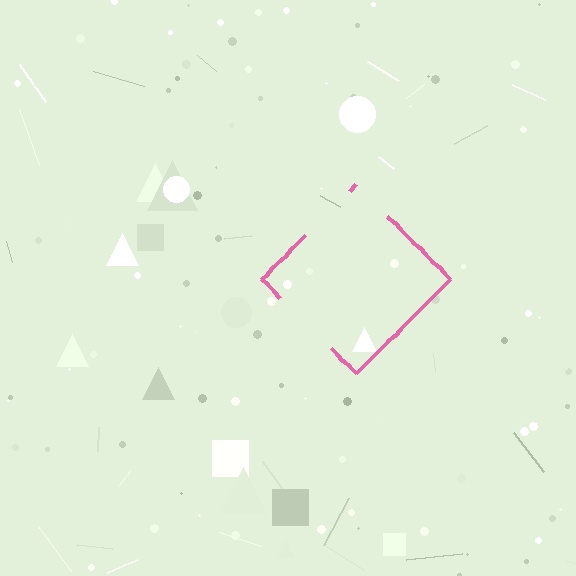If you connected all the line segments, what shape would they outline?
They would outline a diamond.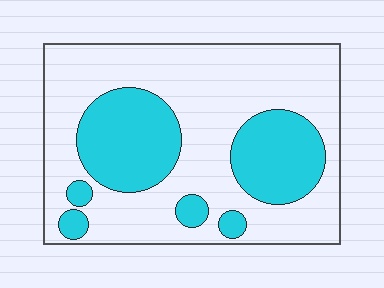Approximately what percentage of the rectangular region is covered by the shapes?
Approximately 30%.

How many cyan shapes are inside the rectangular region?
6.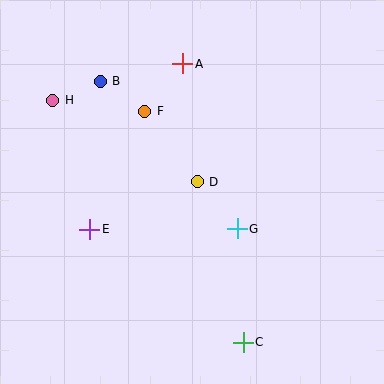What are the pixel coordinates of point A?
Point A is at (183, 64).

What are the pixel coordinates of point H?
Point H is at (53, 100).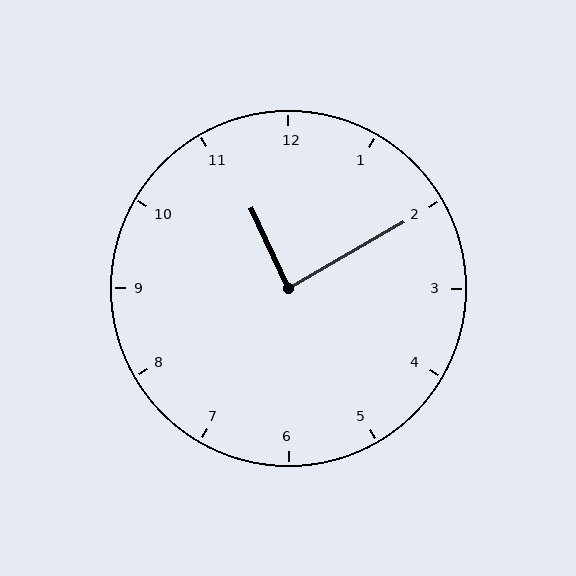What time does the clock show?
11:10.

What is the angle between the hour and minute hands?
Approximately 85 degrees.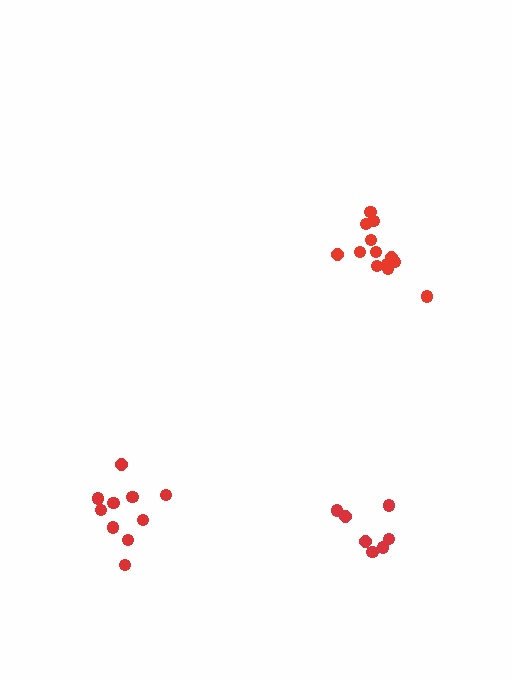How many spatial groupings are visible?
There are 3 spatial groupings.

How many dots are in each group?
Group 1: 10 dots, Group 2: 7 dots, Group 3: 13 dots (30 total).